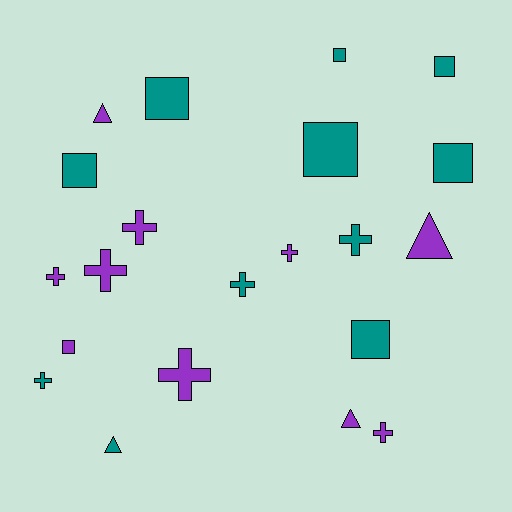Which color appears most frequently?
Teal, with 11 objects.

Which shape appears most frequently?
Cross, with 9 objects.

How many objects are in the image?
There are 21 objects.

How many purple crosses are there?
There are 6 purple crosses.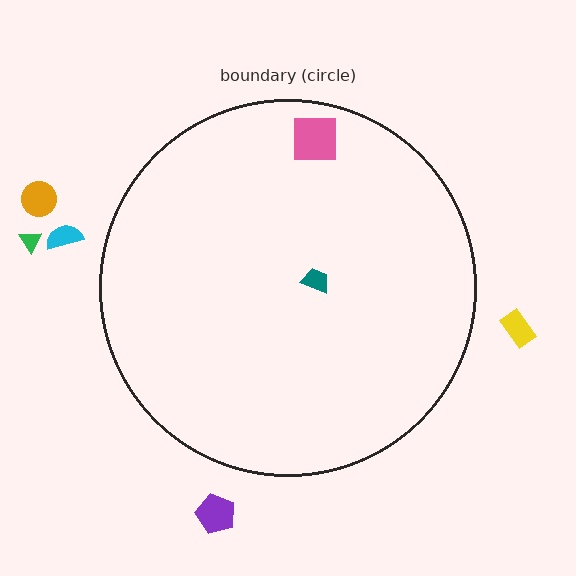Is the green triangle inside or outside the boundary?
Outside.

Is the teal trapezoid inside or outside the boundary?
Inside.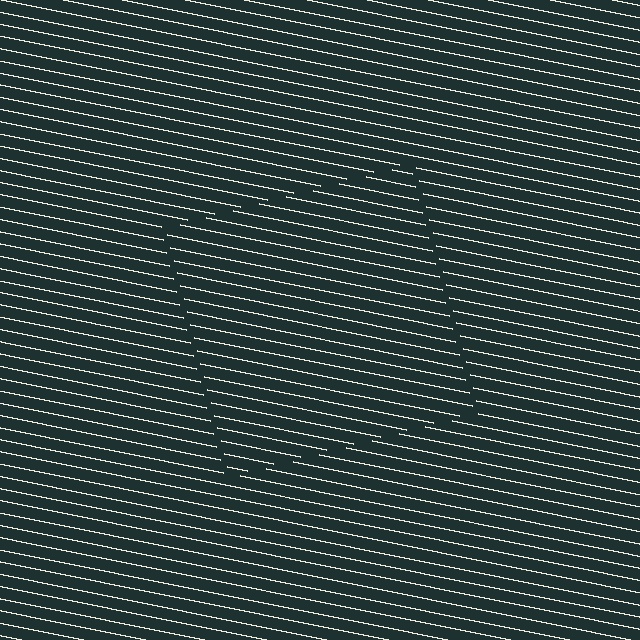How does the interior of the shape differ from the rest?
The interior of the shape contains the same grating, shifted by half a period — the contour is defined by the phase discontinuity where line-ends from the inner and outer gratings abut.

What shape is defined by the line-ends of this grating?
An illusory square. The interior of the shape contains the same grating, shifted by half a period — the contour is defined by the phase discontinuity where line-ends from the inner and outer gratings abut.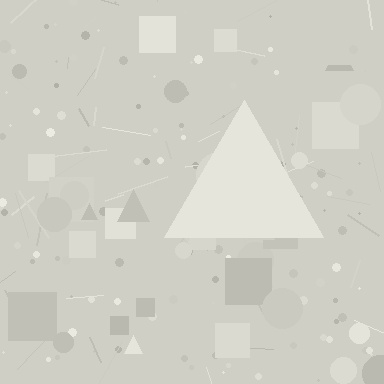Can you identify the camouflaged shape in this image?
The camouflaged shape is a triangle.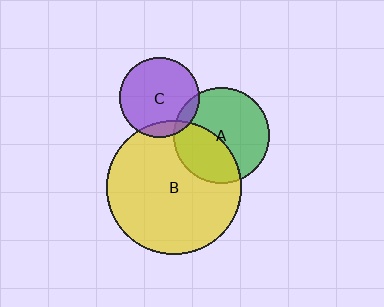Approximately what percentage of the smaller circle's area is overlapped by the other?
Approximately 40%.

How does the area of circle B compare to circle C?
Approximately 2.9 times.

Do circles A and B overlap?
Yes.